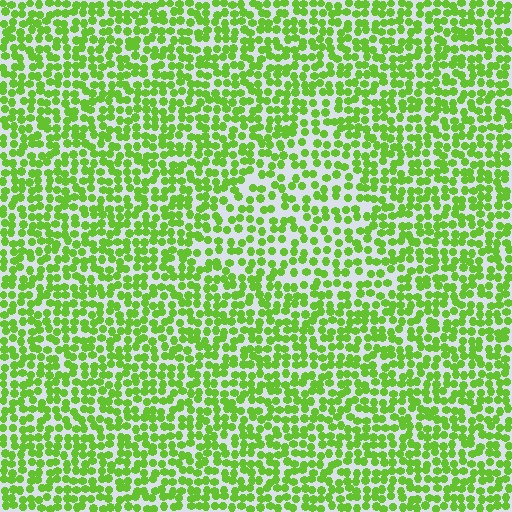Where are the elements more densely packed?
The elements are more densely packed outside the triangle boundary.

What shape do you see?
I see a triangle.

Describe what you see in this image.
The image contains small lime elements arranged at two different densities. A triangle-shaped region is visible where the elements are less densely packed than the surrounding area.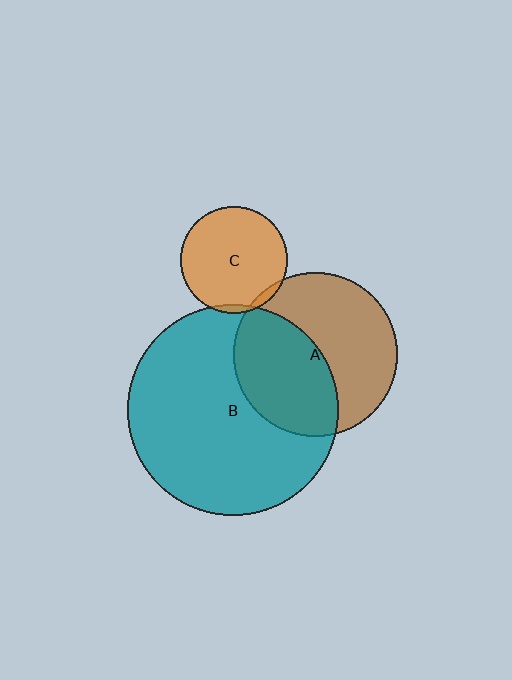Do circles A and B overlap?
Yes.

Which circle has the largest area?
Circle B (teal).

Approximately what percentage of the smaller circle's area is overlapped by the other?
Approximately 45%.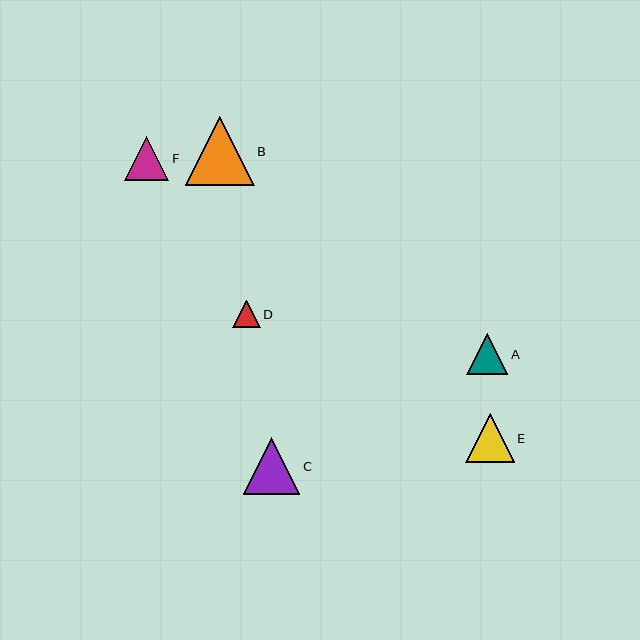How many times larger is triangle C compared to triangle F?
Triangle C is approximately 1.3 times the size of triangle F.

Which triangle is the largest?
Triangle B is the largest with a size of approximately 69 pixels.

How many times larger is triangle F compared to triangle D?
Triangle F is approximately 1.6 times the size of triangle D.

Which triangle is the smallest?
Triangle D is the smallest with a size of approximately 28 pixels.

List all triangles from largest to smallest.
From largest to smallest: B, C, E, F, A, D.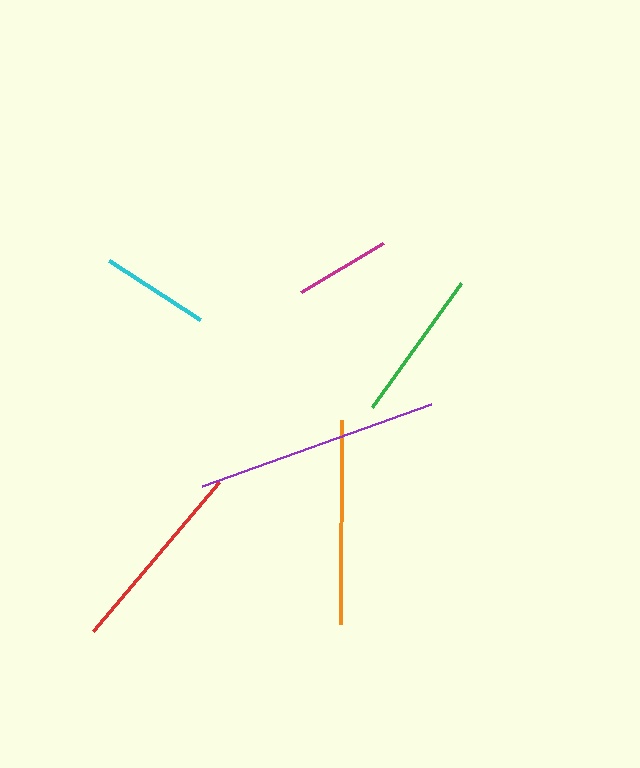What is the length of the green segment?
The green segment is approximately 152 pixels long.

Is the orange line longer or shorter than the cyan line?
The orange line is longer than the cyan line.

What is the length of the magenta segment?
The magenta segment is approximately 95 pixels long.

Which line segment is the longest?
The purple line is the longest at approximately 242 pixels.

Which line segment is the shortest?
The magenta line is the shortest at approximately 95 pixels.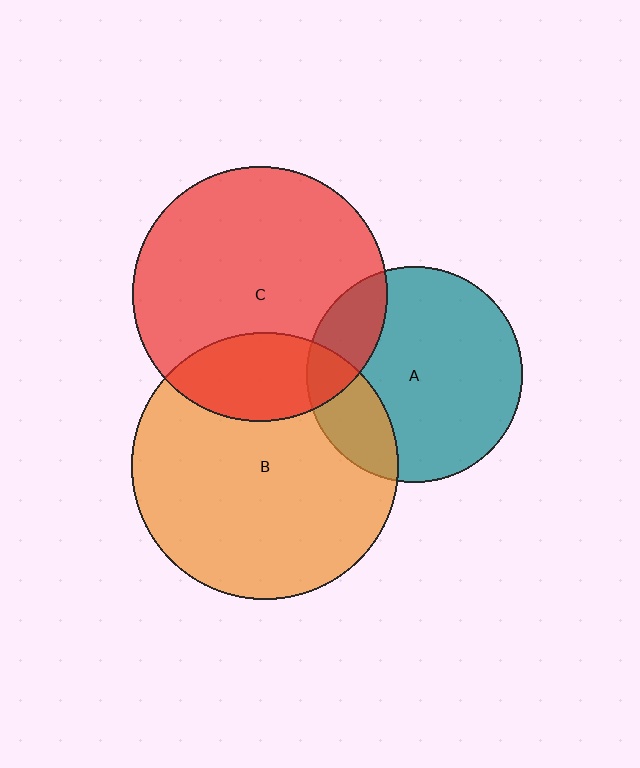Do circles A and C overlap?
Yes.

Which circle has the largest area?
Circle B (orange).